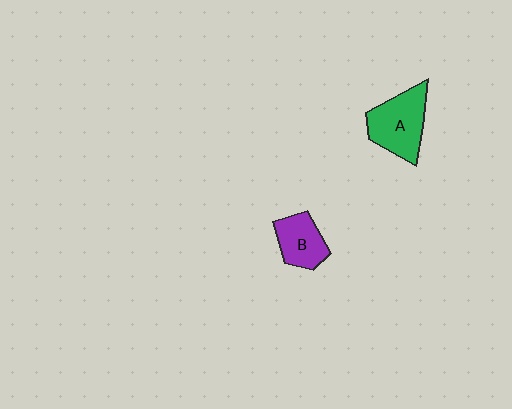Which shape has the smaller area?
Shape B (purple).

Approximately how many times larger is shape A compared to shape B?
Approximately 1.5 times.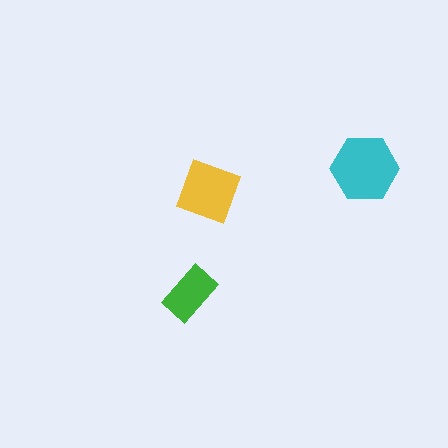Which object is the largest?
The cyan hexagon.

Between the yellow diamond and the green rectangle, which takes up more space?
The yellow diamond.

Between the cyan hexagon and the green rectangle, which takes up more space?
The cyan hexagon.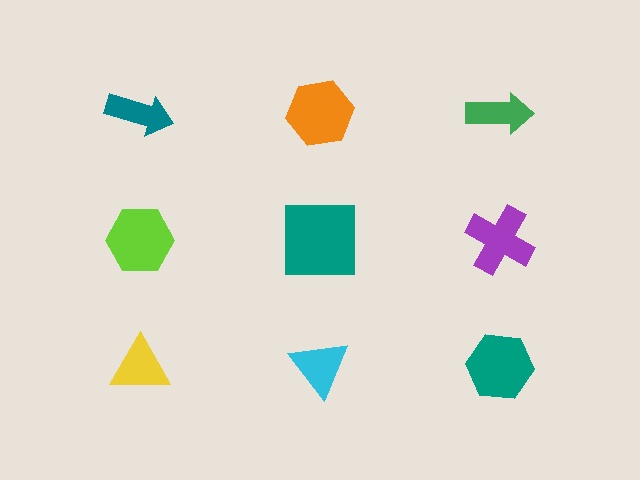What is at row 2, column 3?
A purple cross.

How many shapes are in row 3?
3 shapes.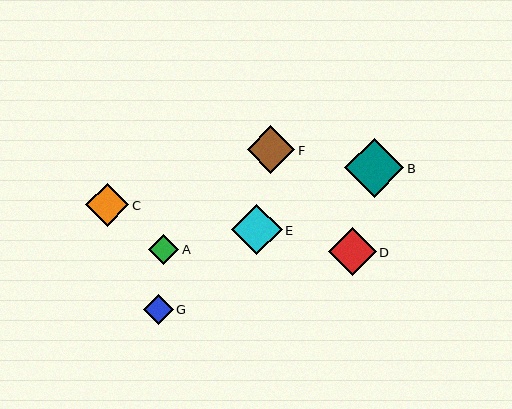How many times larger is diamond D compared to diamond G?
Diamond D is approximately 1.6 times the size of diamond G.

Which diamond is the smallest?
Diamond A is the smallest with a size of approximately 30 pixels.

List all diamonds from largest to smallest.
From largest to smallest: B, E, D, F, C, G, A.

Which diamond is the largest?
Diamond B is the largest with a size of approximately 59 pixels.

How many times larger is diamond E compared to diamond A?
Diamond E is approximately 1.7 times the size of diamond A.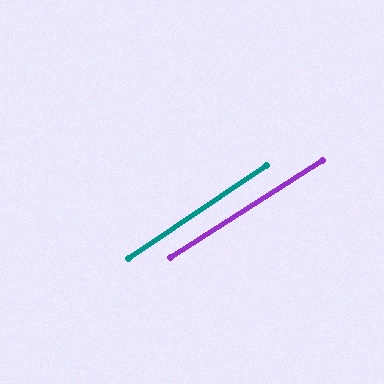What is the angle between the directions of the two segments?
Approximately 1 degree.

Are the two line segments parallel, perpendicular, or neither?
Parallel — their directions differ by only 1.5°.